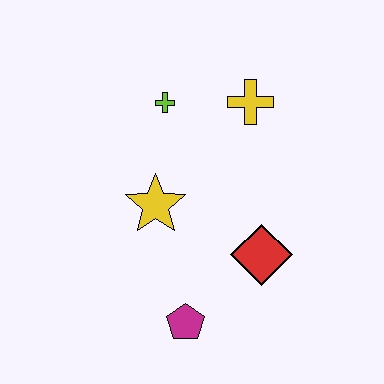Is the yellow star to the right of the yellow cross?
No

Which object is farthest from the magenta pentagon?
The yellow cross is farthest from the magenta pentagon.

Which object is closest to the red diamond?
The magenta pentagon is closest to the red diamond.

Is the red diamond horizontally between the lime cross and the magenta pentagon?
No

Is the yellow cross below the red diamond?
No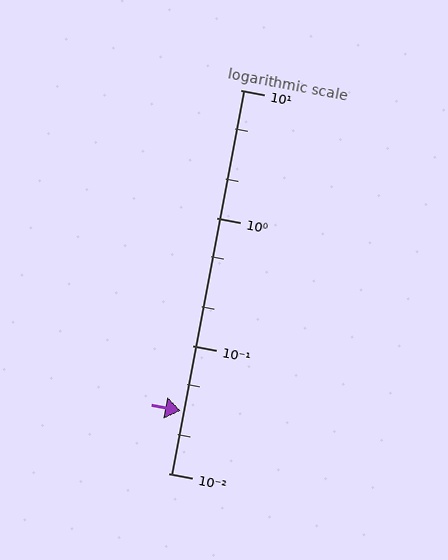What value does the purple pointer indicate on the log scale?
The pointer indicates approximately 0.031.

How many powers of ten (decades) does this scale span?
The scale spans 3 decades, from 0.01 to 10.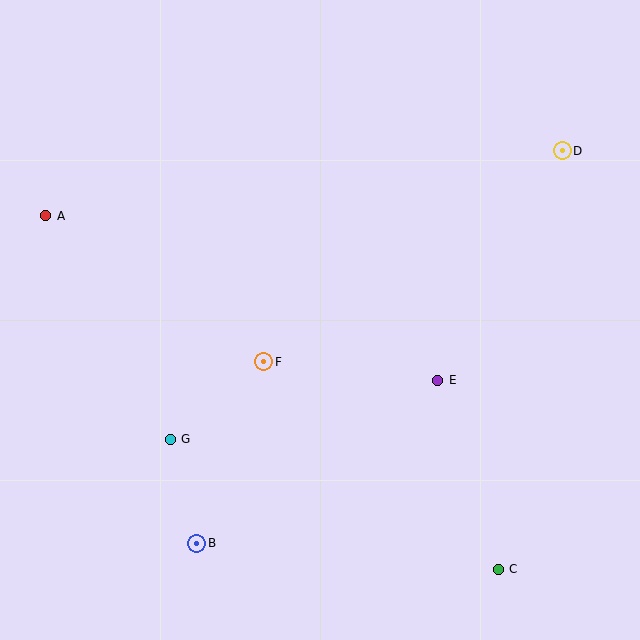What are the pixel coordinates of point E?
Point E is at (438, 380).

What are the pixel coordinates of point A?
Point A is at (46, 216).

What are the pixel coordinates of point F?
Point F is at (264, 362).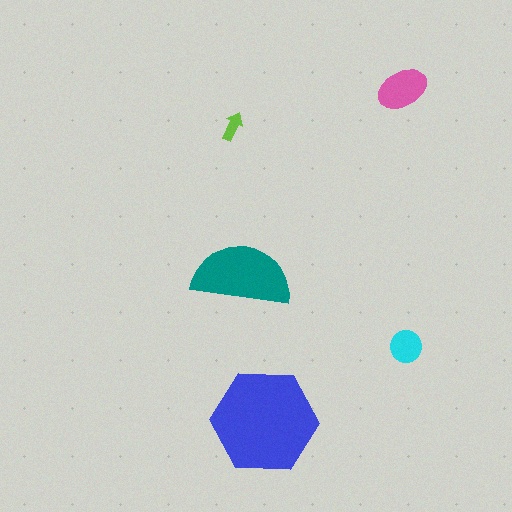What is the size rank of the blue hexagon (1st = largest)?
1st.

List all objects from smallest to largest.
The lime arrow, the cyan circle, the pink ellipse, the teal semicircle, the blue hexagon.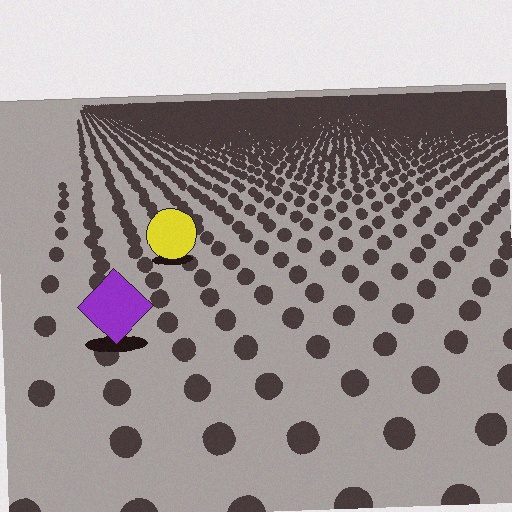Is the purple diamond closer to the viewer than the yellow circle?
Yes. The purple diamond is closer — you can tell from the texture gradient: the ground texture is coarser near it.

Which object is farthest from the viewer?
The yellow circle is farthest from the viewer. It appears smaller and the ground texture around it is denser.